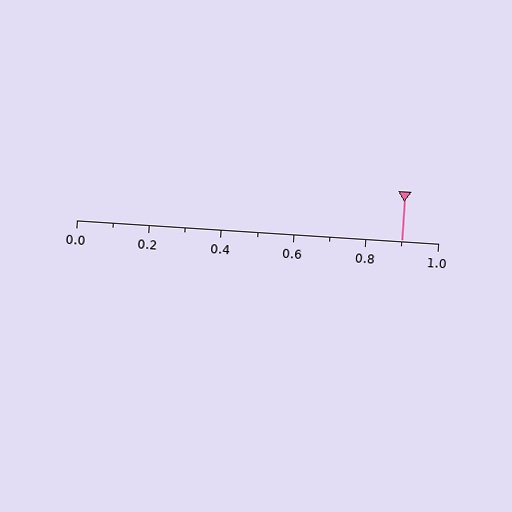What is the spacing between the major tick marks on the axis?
The major ticks are spaced 0.2 apart.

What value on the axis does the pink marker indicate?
The marker indicates approximately 0.9.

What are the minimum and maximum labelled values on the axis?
The axis runs from 0.0 to 1.0.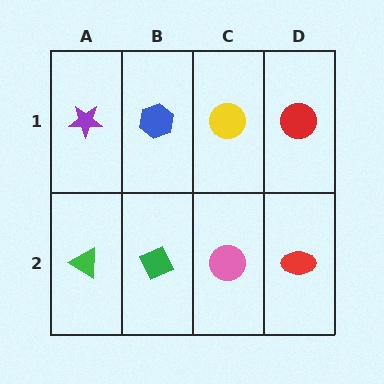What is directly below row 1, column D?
A red ellipse.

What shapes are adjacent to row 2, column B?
A blue hexagon (row 1, column B), a green triangle (row 2, column A), a pink circle (row 2, column C).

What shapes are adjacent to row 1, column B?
A green diamond (row 2, column B), a purple star (row 1, column A), a yellow circle (row 1, column C).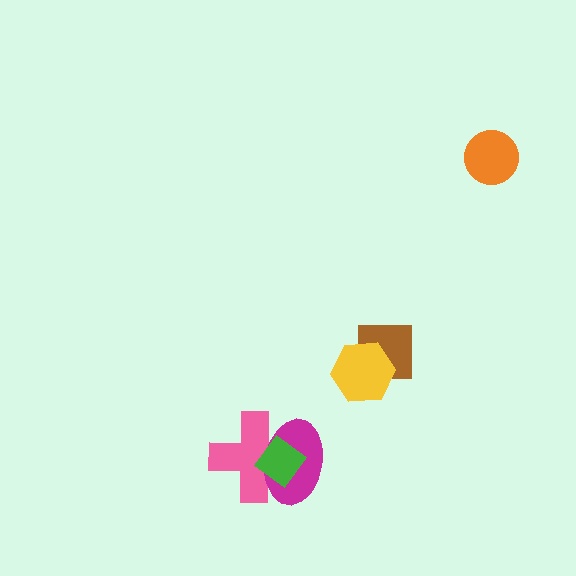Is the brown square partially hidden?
Yes, it is partially covered by another shape.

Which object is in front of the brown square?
The yellow hexagon is in front of the brown square.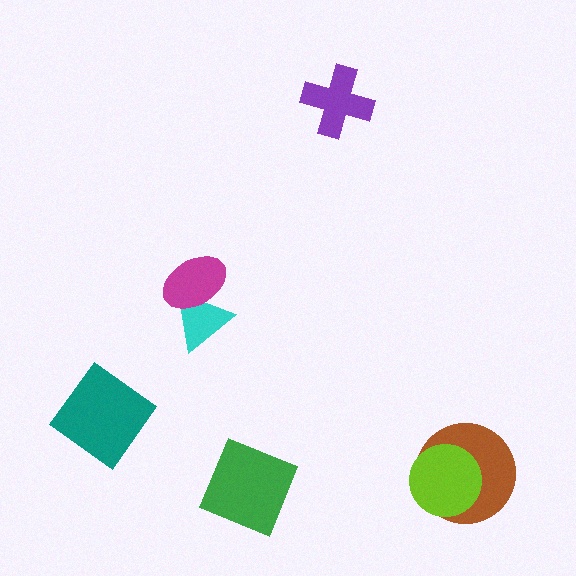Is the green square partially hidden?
No, no other shape covers it.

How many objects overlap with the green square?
0 objects overlap with the green square.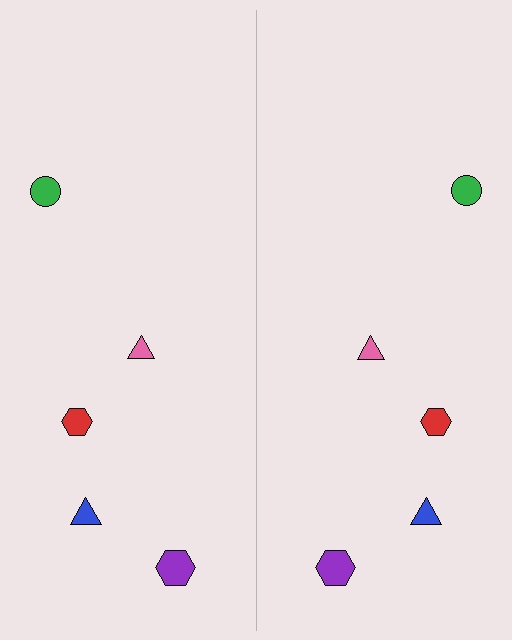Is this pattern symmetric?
Yes, this pattern has bilateral (reflection) symmetry.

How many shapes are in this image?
There are 10 shapes in this image.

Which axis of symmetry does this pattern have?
The pattern has a vertical axis of symmetry running through the center of the image.